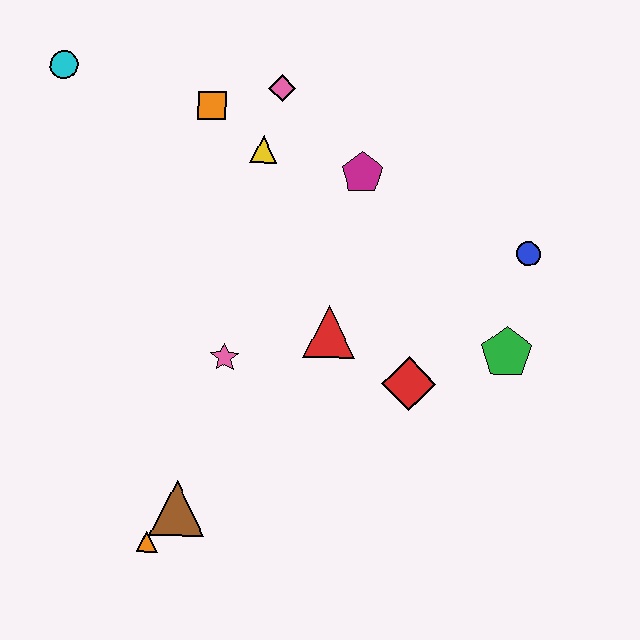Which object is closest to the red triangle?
The red diamond is closest to the red triangle.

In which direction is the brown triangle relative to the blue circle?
The brown triangle is to the left of the blue circle.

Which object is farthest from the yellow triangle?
The orange triangle is farthest from the yellow triangle.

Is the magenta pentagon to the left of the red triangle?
No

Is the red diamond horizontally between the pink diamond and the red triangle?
No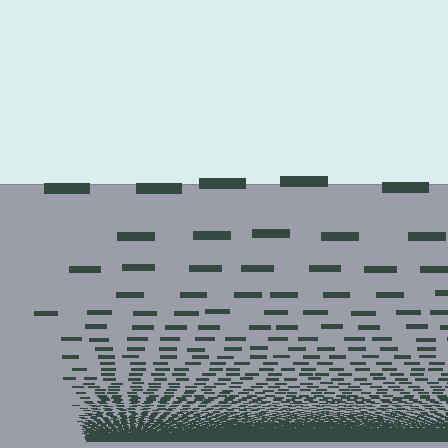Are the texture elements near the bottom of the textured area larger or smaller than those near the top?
Smaller. The gradient is inverted — elements near the bottom are smaller and denser.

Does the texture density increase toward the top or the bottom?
Density increases toward the bottom.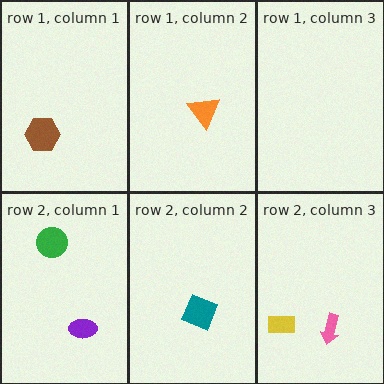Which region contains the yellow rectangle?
The row 2, column 3 region.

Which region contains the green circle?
The row 2, column 1 region.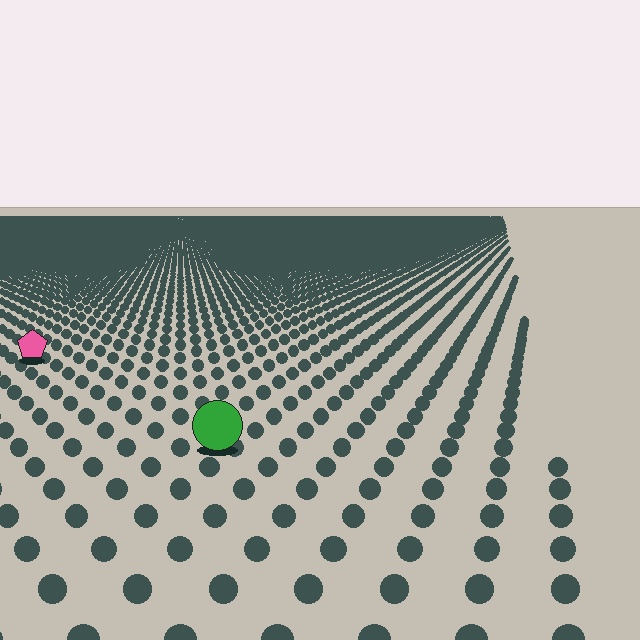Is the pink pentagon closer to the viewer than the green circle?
No. The green circle is closer — you can tell from the texture gradient: the ground texture is coarser near it.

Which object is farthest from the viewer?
The pink pentagon is farthest from the viewer. It appears smaller and the ground texture around it is denser.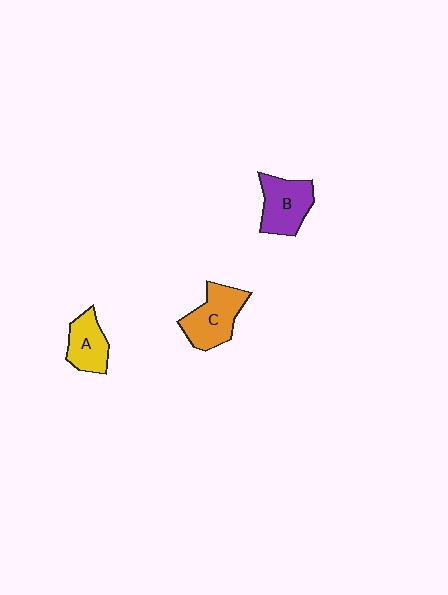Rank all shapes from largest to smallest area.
From largest to smallest: C (orange), B (purple), A (yellow).